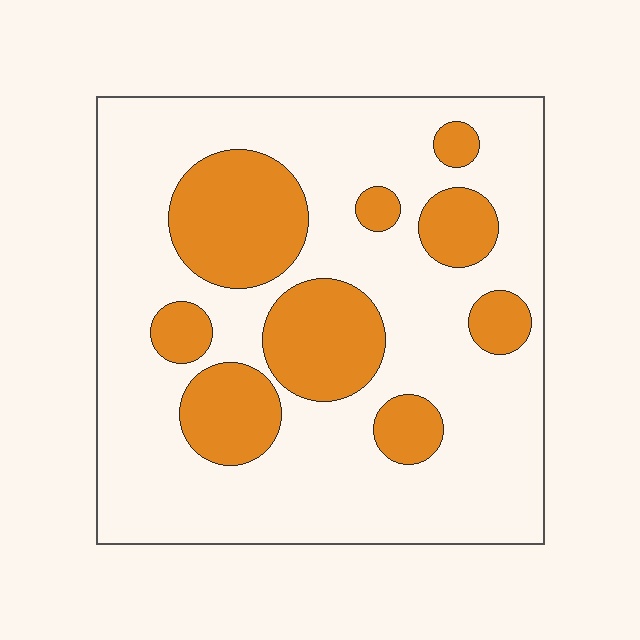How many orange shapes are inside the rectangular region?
9.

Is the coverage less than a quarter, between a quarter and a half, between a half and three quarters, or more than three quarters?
Between a quarter and a half.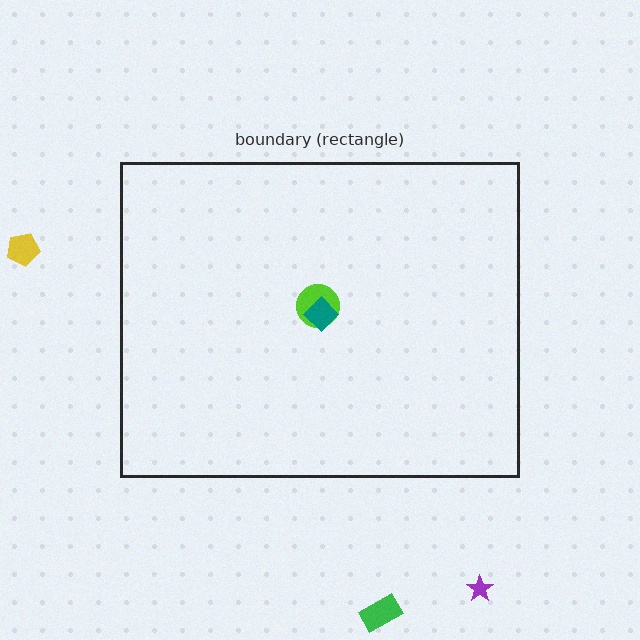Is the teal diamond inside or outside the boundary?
Inside.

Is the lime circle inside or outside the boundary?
Inside.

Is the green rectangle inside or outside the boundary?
Outside.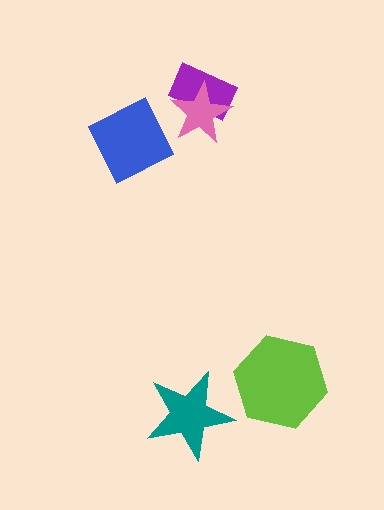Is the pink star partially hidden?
No, no other shape covers it.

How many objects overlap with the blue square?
0 objects overlap with the blue square.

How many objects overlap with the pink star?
1 object overlaps with the pink star.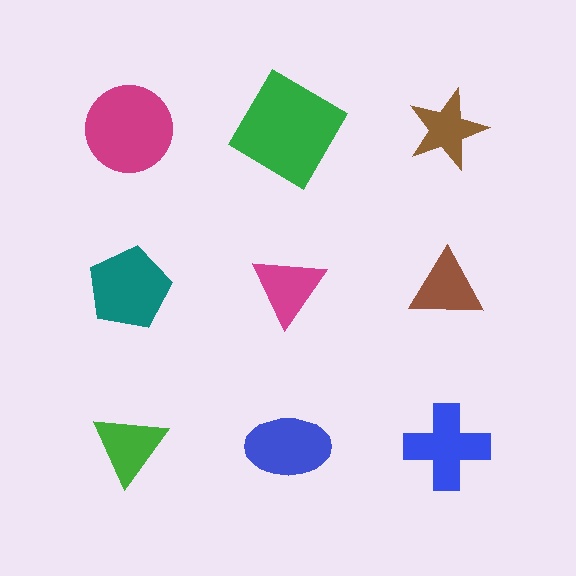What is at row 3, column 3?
A blue cross.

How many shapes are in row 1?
3 shapes.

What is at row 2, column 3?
A brown triangle.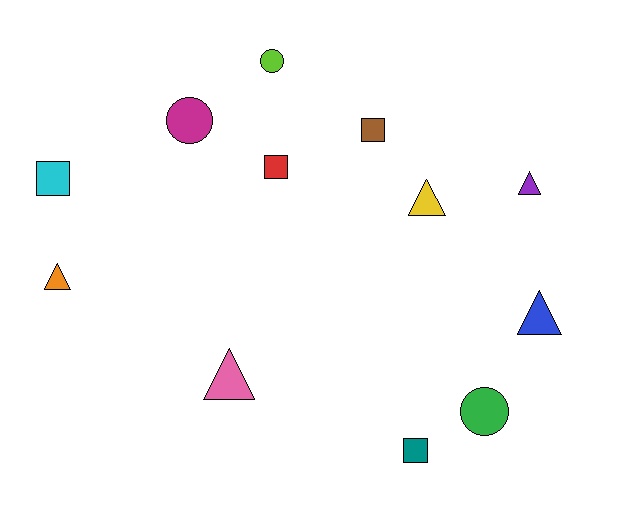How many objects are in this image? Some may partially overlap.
There are 12 objects.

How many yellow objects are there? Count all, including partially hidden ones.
There is 1 yellow object.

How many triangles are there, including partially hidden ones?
There are 5 triangles.